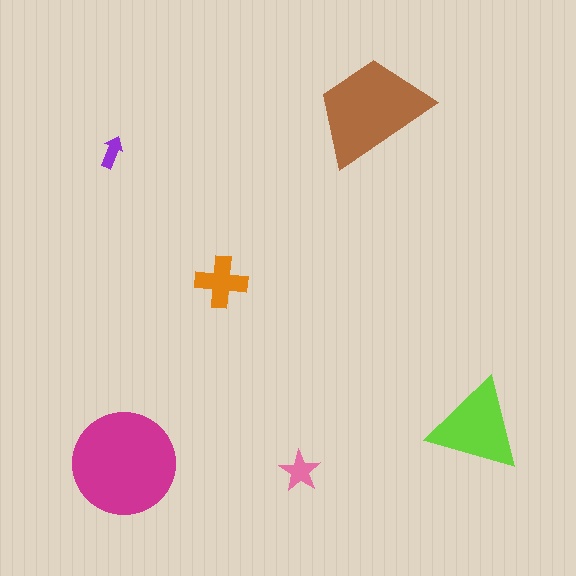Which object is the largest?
The magenta circle.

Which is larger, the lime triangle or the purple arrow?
The lime triangle.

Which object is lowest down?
The pink star is bottommost.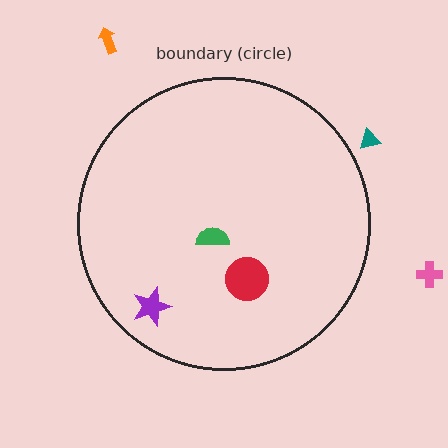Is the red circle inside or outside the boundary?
Inside.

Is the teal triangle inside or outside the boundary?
Outside.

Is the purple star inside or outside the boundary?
Inside.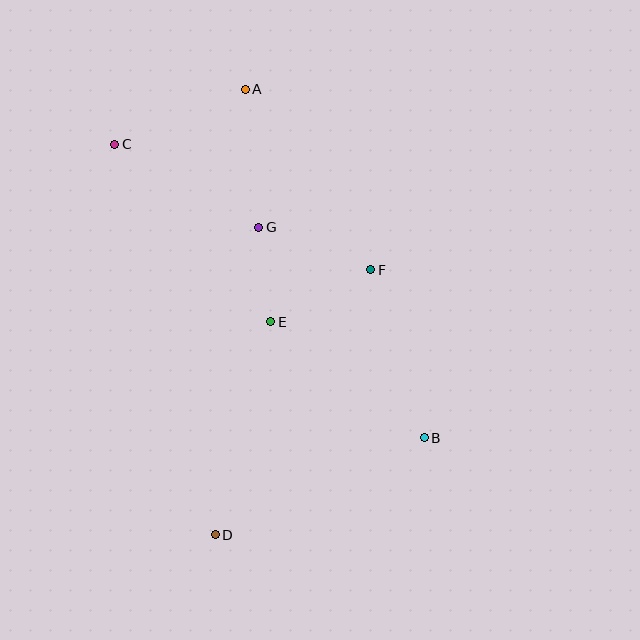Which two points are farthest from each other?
Points A and D are farthest from each other.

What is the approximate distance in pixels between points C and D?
The distance between C and D is approximately 403 pixels.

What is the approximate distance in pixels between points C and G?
The distance between C and G is approximately 166 pixels.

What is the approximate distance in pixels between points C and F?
The distance between C and F is approximately 285 pixels.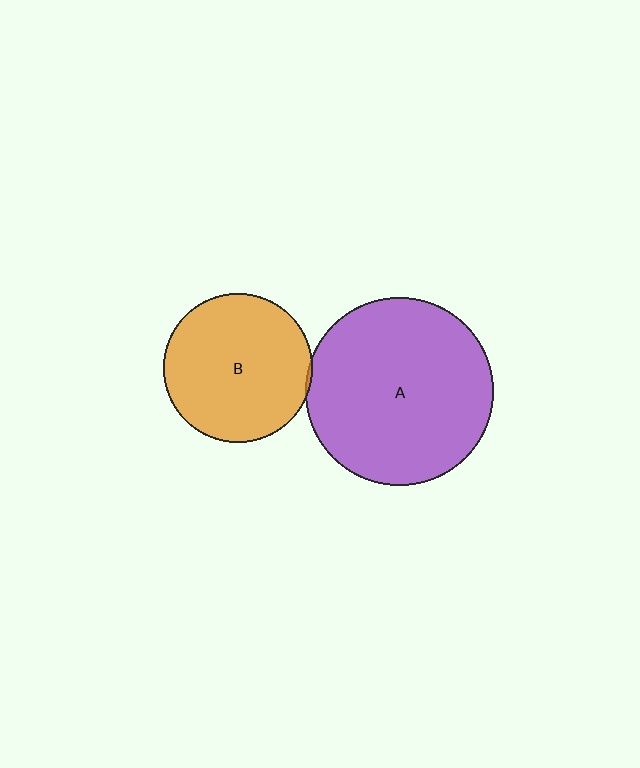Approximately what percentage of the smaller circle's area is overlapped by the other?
Approximately 5%.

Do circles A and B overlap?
Yes.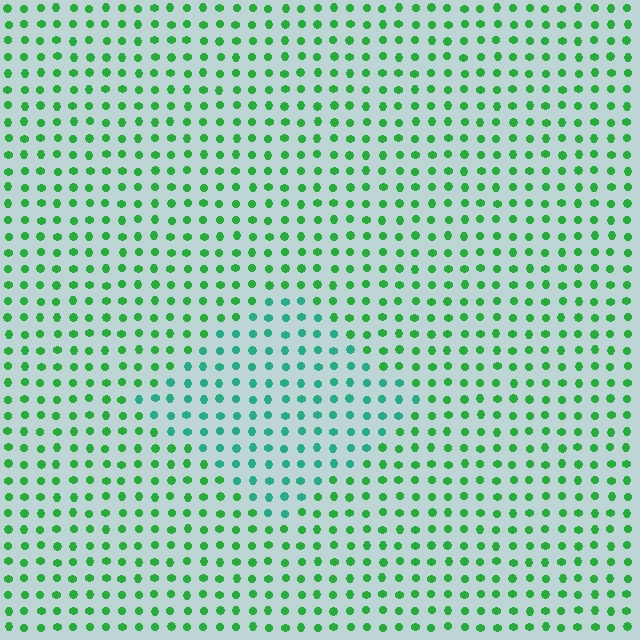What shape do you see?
I see a diamond.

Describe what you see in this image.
The image is filled with small green elements in a uniform arrangement. A diamond-shaped region is visible where the elements are tinted to a slightly different hue, forming a subtle color boundary.